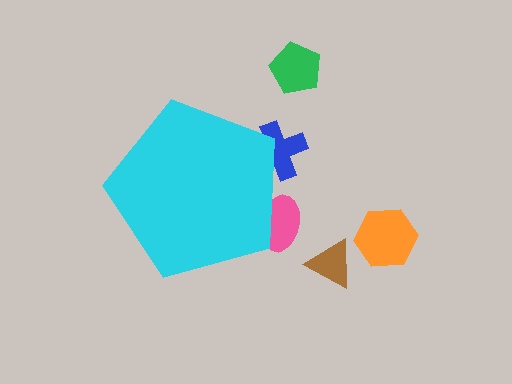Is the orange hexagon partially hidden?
No, the orange hexagon is fully visible.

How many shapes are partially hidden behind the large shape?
2 shapes are partially hidden.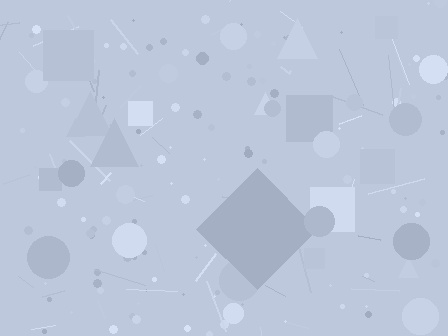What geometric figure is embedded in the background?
A diamond is embedded in the background.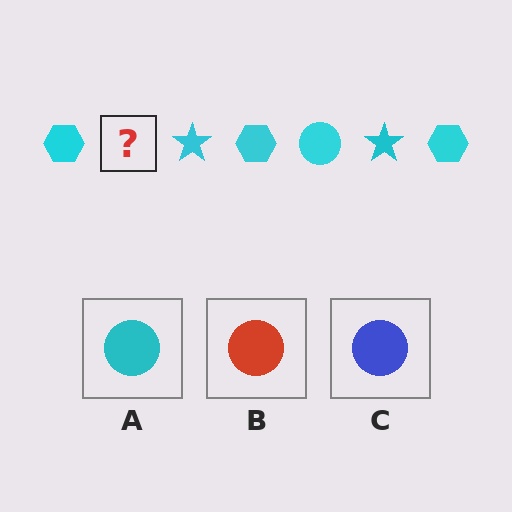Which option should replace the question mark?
Option A.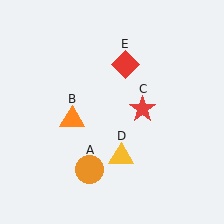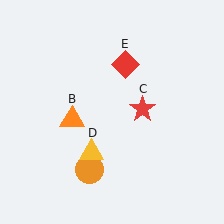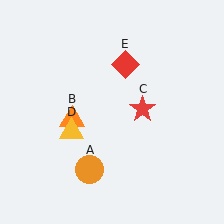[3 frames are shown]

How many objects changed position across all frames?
1 object changed position: yellow triangle (object D).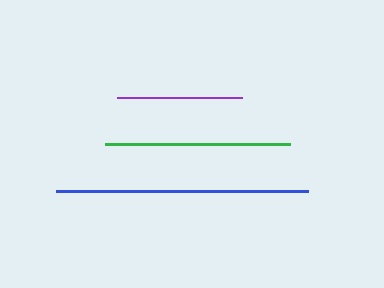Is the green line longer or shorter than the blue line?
The blue line is longer than the green line.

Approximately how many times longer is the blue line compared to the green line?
The blue line is approximately 1.4 times the length of the green line.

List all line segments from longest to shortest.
From longest to shortest: blue, green, purple.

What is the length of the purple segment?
The purple segment is approximately 125 pixels long.